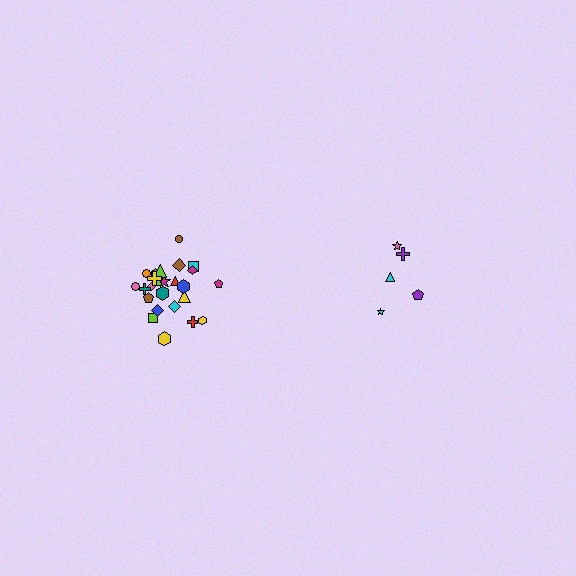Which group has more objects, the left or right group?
The left group.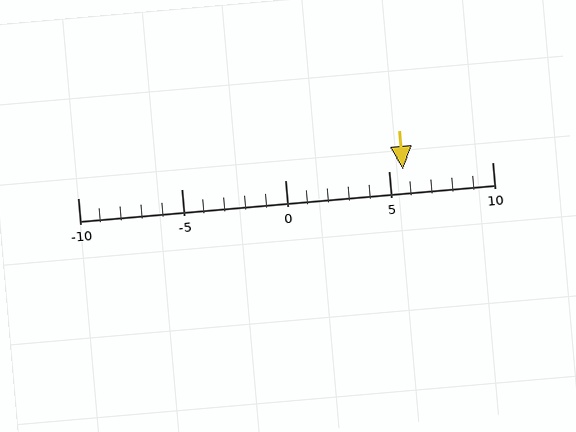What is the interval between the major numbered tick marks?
The major tick marks are spaced 5 units apart.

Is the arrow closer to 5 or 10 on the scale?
The arrow is closer to 5.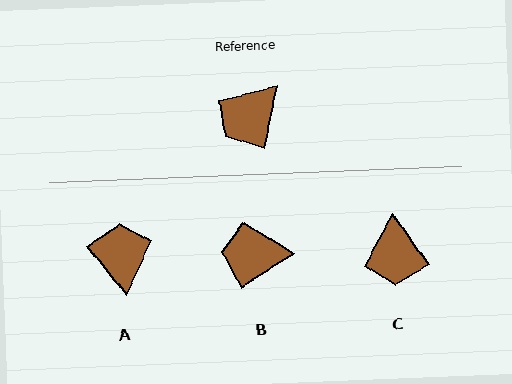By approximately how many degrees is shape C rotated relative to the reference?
Approximately 47 degrees counter-clockwise.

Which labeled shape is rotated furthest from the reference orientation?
A, about 130 degrees away.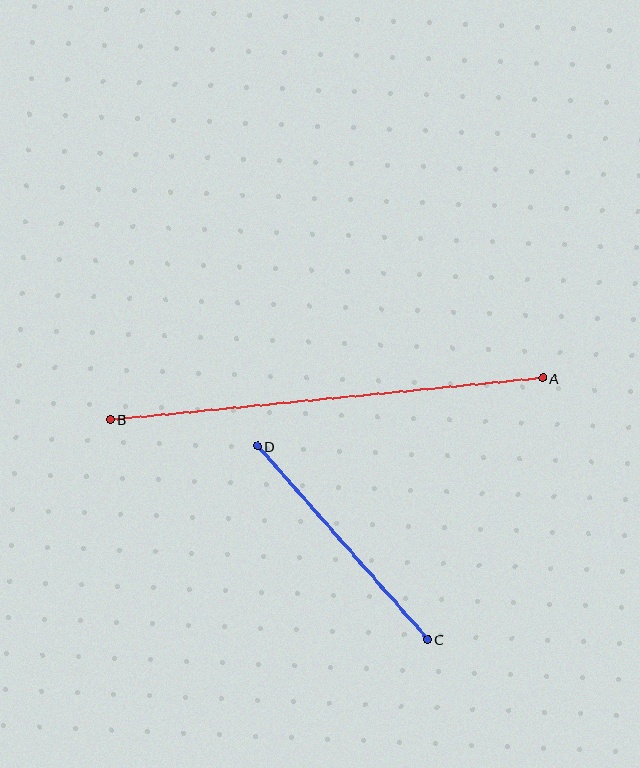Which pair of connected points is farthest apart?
Points A and B are farthest apart.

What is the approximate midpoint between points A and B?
The midpoint is at approximately (327, 399) pixels.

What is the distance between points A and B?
The distance is approximately 434 pixels.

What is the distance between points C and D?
The distance is approximately 257 pixels.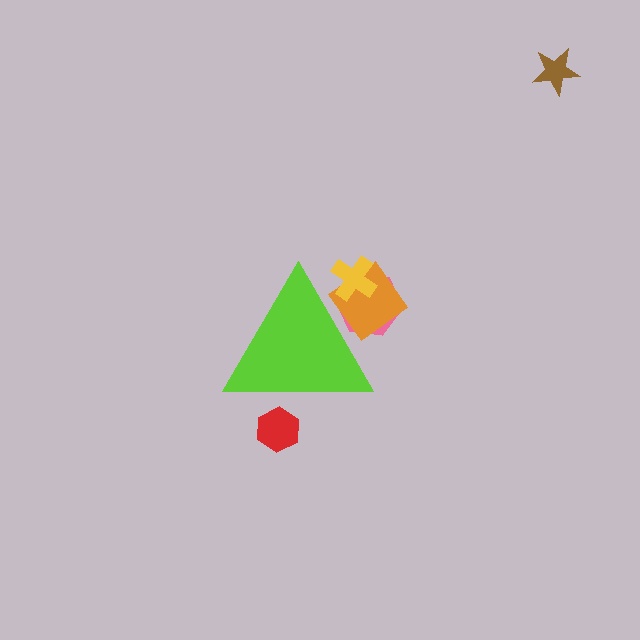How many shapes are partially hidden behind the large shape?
4 shapes are partially hidden.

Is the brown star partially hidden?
No, the brown star is fully visible.